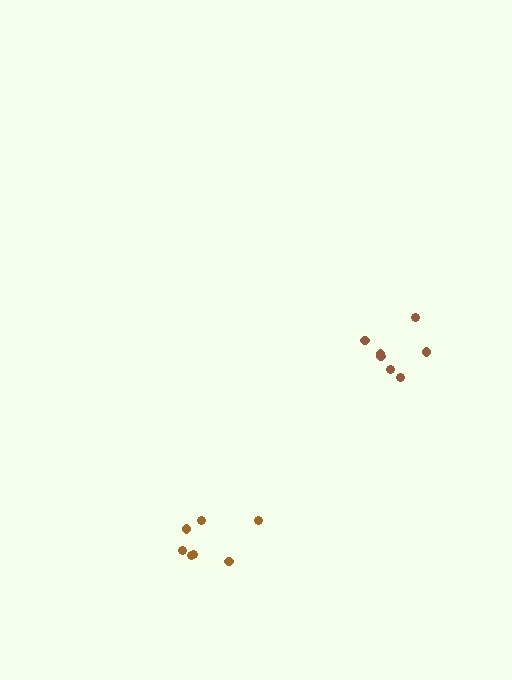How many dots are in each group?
Group 1: 7 dots, Group 2: 7 dots (14 total).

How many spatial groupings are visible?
There are 2 spatial groupings.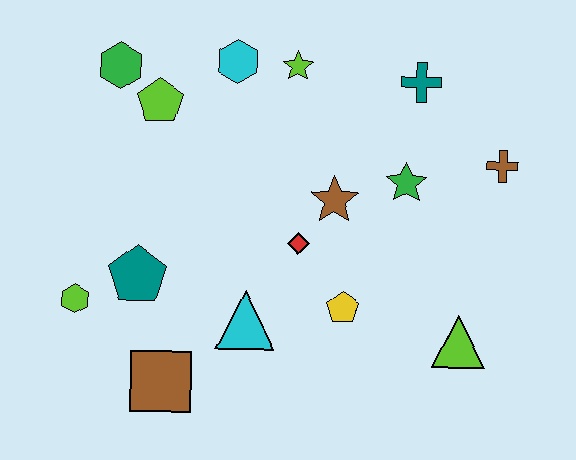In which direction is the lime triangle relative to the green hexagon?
The lime triangle is to the right of the green hexagon.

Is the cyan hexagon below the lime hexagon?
No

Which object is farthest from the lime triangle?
The green hexagon is farthest from the lime triangle.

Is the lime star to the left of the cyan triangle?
No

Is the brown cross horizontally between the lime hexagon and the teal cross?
No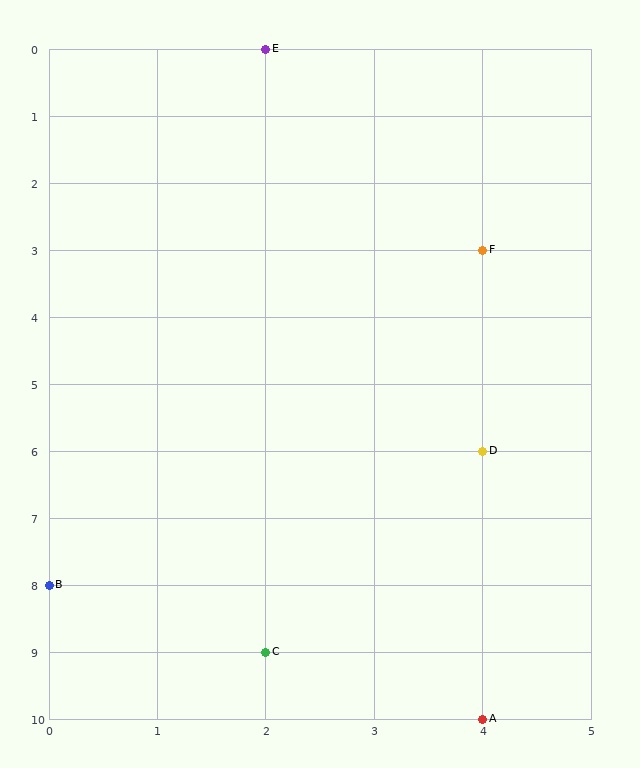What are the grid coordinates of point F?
Point F is at grid coordinates (4, 3).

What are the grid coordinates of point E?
Point E is at grid coordinates (2, 0).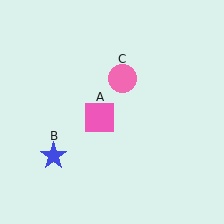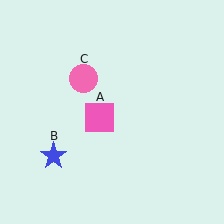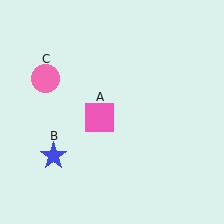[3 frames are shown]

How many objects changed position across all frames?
1 object changed position: pink circle (object C).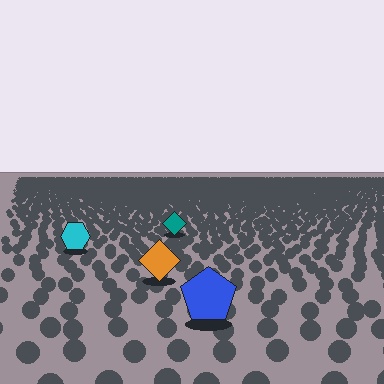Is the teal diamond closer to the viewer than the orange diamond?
No. The orange diamond is closer — you can tell from the texture gradient: the ground texture is coarser near it.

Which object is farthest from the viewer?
The teal diamond is farthest from the viewer. It appears smaller and the ground texture around it is denser.